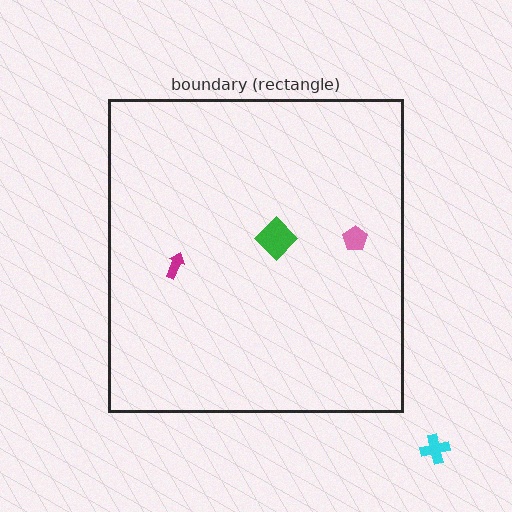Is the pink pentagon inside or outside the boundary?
Inside.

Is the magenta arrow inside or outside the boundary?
Inside.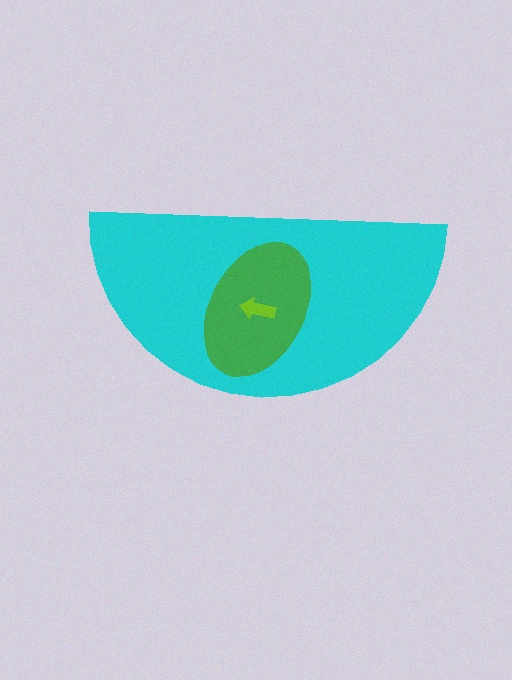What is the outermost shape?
The cyan semicircle.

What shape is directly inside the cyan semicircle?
The green ellipse.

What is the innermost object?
The lime arrow.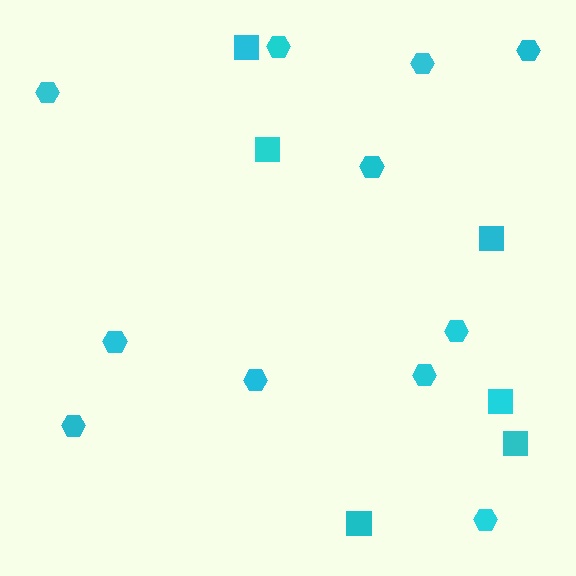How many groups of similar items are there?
There are 2 groups: one group of squares (6) and one group of hexagons (11).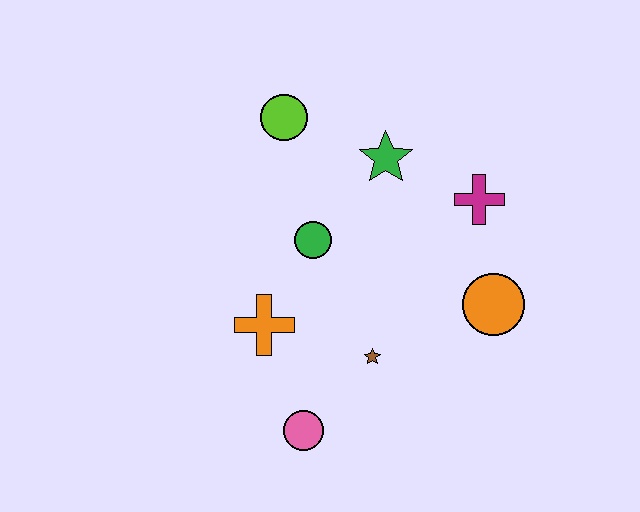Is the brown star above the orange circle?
No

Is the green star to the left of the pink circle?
No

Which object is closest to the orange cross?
The green circle is closest to the orange cross.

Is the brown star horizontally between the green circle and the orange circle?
Yes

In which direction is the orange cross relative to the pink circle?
The orange cross is above the pink circle.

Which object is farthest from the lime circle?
The pink circle is farthest from the lime circle.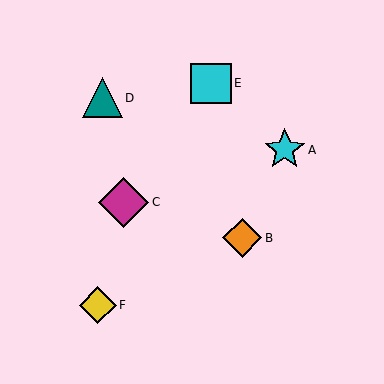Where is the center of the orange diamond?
The center of the orange diamond is at (242, 238).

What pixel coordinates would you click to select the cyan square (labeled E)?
Click at (211, 83) to select the cyan square E.